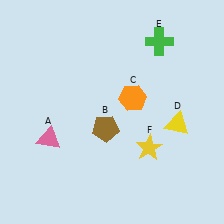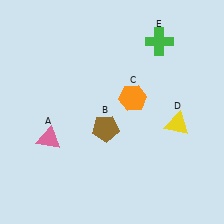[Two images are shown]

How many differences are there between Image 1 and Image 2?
There is 1 difference between the two images.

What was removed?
The yellow star (F) was removed in Image 2.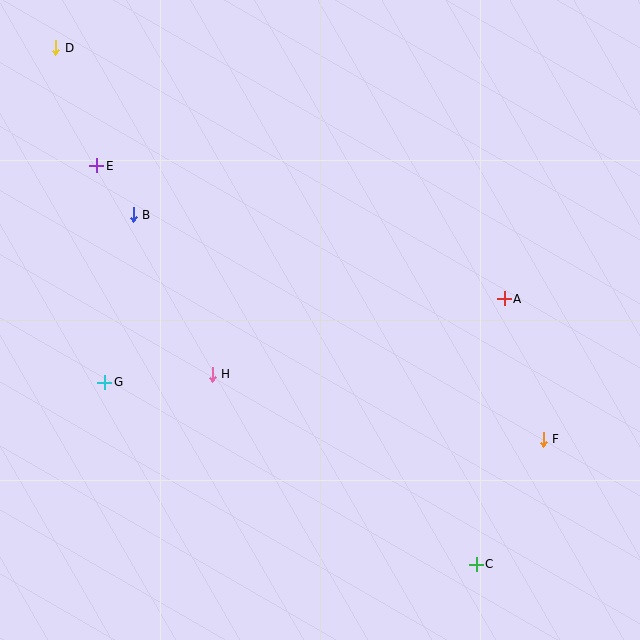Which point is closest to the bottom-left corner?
Point G is closest to the bottom-left corner.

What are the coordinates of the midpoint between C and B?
The midpoint between C and B is at (305, 390).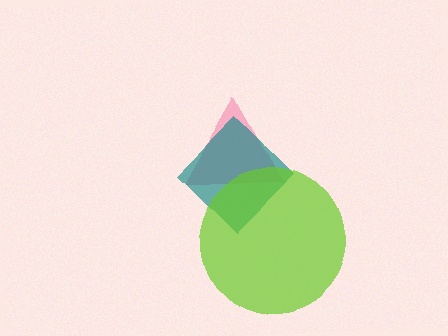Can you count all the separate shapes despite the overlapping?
Yes, there are 3 separate shapes.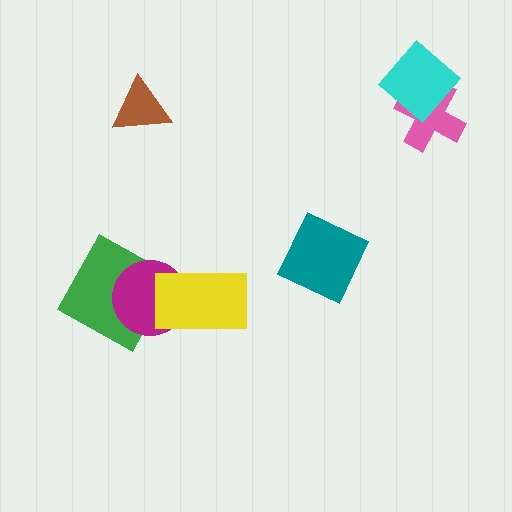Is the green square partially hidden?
Yes, it is partially covered by another shape.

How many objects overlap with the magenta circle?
2 objects overlap with the magenta circle.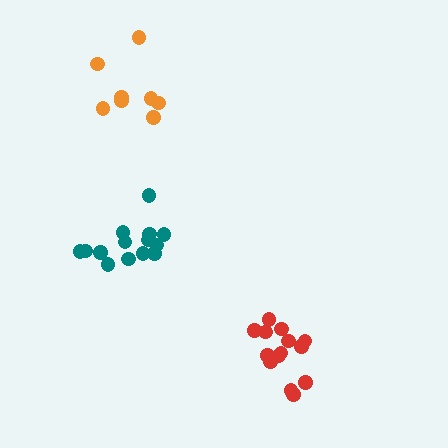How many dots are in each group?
Group 1: 14 dots, Group 2: 8 dots, Group 3: 14 dots (36 total).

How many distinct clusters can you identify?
There are 3 distinct clusters.